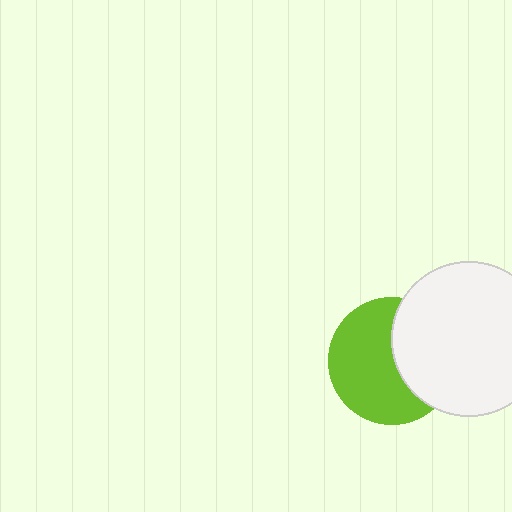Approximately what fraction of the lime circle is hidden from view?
Roughly 39% of the lime circle is hidden behind the white circle.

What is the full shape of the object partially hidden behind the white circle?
The partially hidden object is a lime circle.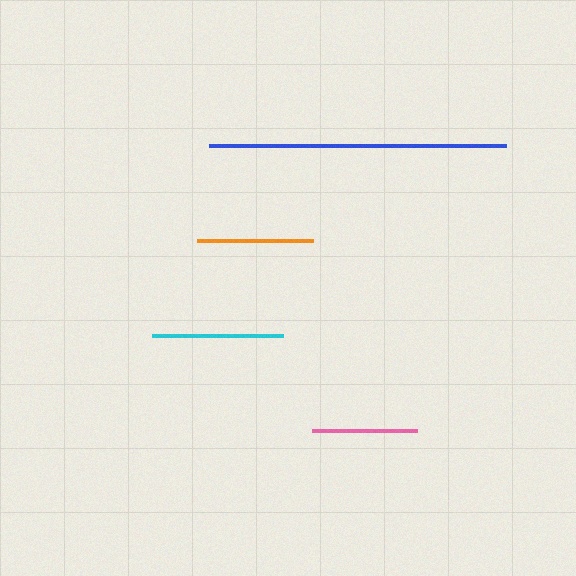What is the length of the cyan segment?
The cyan segment is approximately 131 pixels long.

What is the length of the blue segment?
The blue segment is approximately 297 pixels long.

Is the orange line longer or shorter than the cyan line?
The cyan line is longer than the orange line.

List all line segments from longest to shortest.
From longest to shortest: blue, cyan, orange, pink.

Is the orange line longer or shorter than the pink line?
The orange line is longer than the pink line.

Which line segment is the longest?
The blue line is the longest at approximately 297 pixels.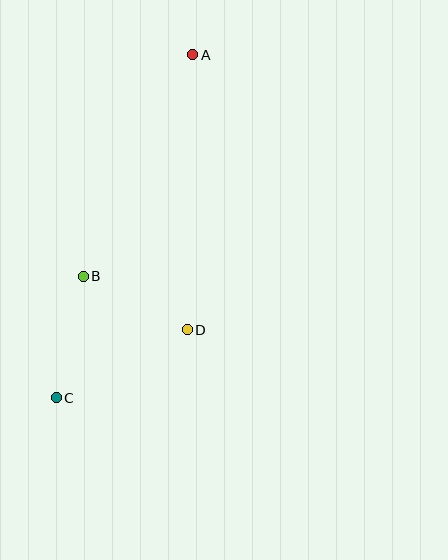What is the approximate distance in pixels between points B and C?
The distance between B and C is approximately 125 pixels.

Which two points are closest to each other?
Points B and D are closest to each other.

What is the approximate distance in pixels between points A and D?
The distance between A and D is approximately 275 pixels.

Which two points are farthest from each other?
Points A and C are farthest from each other.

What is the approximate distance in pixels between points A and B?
The distance between A and B is approximately 247 pixels.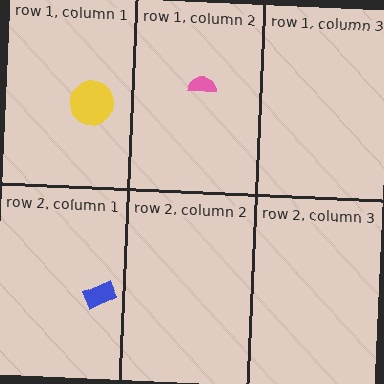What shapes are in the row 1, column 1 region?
The yellow circle.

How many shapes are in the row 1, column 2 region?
1.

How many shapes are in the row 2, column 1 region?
1.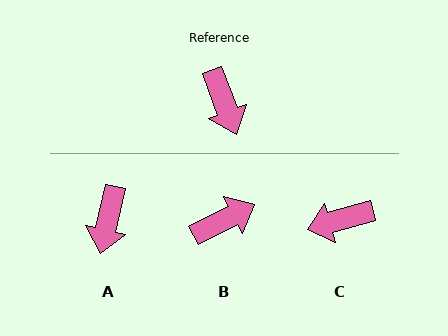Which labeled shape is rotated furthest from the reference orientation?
B, about 97 degrees away.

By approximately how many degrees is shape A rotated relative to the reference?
Approximately 34 degrees clockwise.